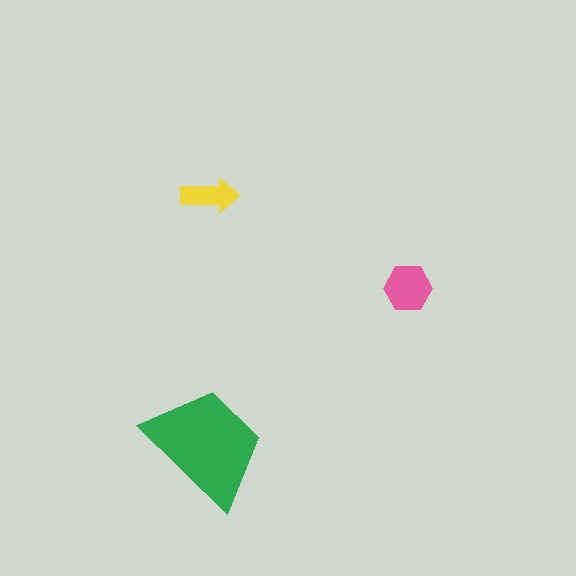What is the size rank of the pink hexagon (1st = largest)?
2nd.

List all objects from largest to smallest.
The green trapezoid, the pink hexagon, the yellow arrow.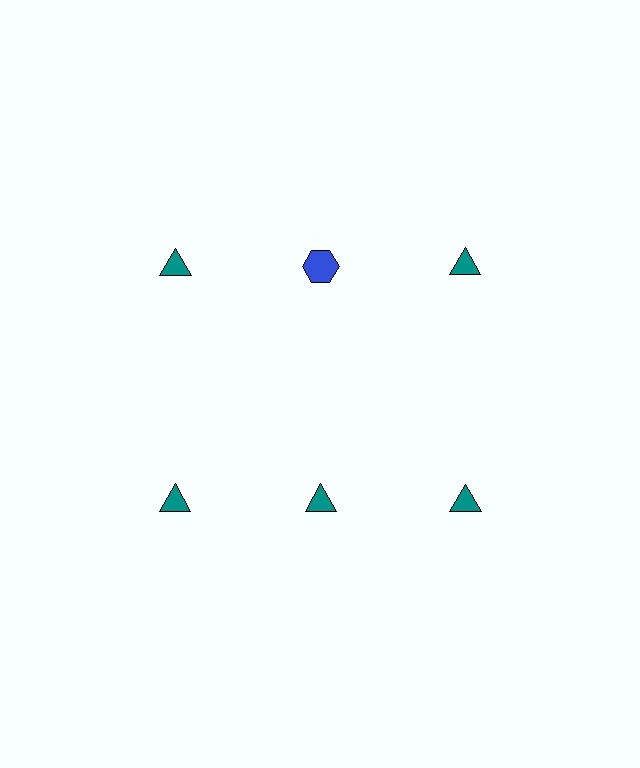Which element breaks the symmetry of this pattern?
The blue hexagon in the top row, second from left column breaks the symmetry. All other shapes are teal triangles.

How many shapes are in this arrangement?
There are 6 shapes arranged in a grid pattern.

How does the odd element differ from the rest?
It differs in both color (blue instead of teal) and shape (hexagon instead of triangle).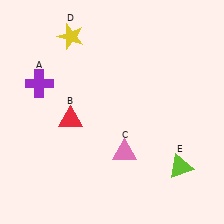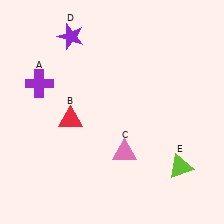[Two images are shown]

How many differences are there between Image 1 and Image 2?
There is 1 difference between the two images.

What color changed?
The star (D) changed from yellow in Image 1 to purple in Image 2.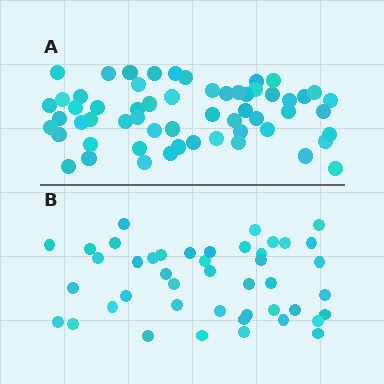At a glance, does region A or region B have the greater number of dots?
Region A (the top region) has more dots.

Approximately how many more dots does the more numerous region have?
Region A has approximately 15 more dots than region B.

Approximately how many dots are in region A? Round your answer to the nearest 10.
About 60 dots. (The exact count is 58, which rounds to 60.)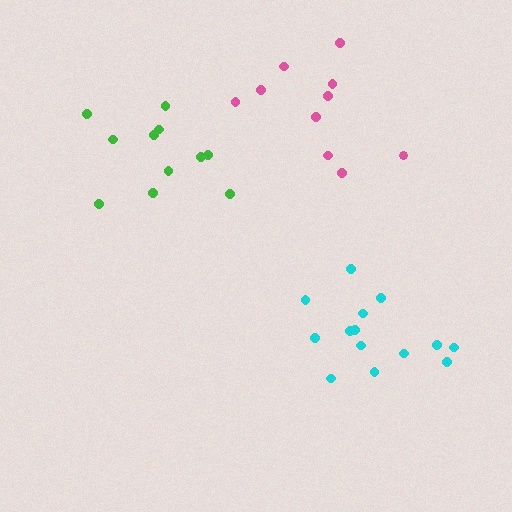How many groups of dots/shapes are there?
There are 3 groups.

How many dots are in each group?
Group 1: 10 dots, Group 2: 14 dots, Group 3: 11 dots (35 total).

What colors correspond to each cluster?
The clusters are colored: pink, cyan, green.